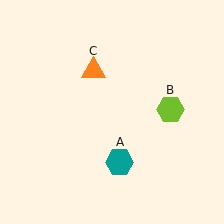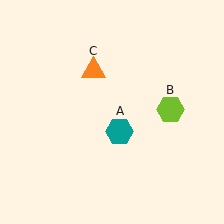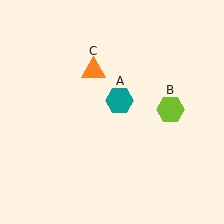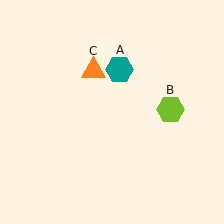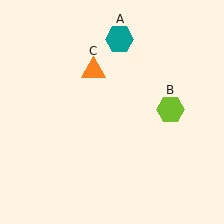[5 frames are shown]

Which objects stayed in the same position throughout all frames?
Lime hexagon (object B) and orange triangle (object C) remained stationary.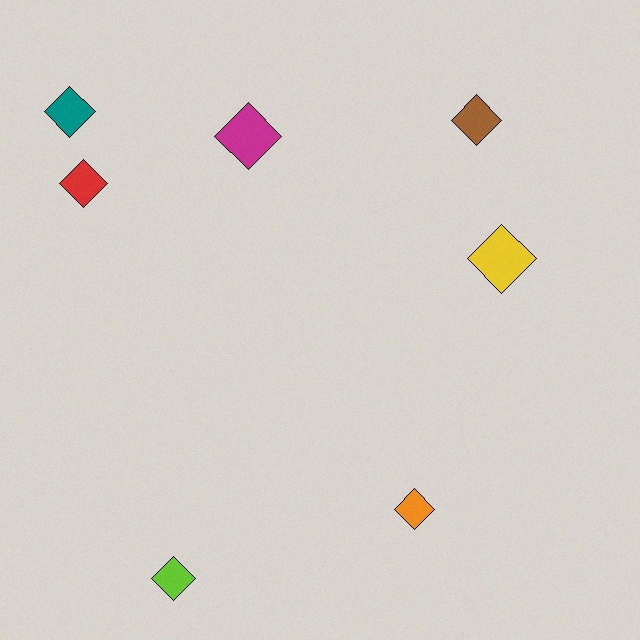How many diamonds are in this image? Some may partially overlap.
There are 7 diamonds.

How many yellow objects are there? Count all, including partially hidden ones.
There is 1 yellow object.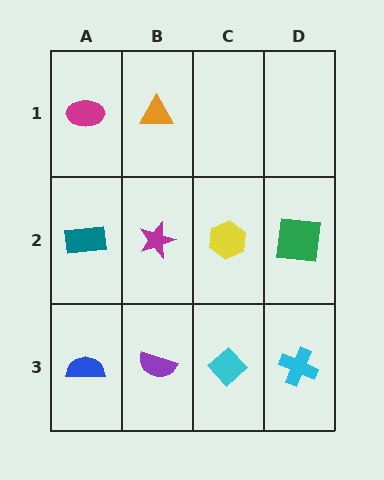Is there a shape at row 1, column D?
No, that cell is empty.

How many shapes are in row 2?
4 shapes.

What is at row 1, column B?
An orange triangle.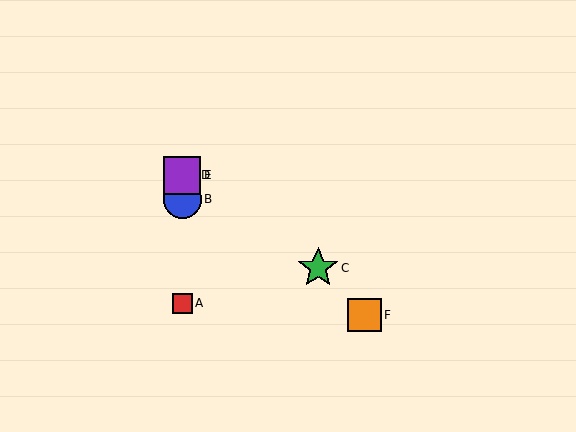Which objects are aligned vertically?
Objects A, B, D, E are aligned vertically.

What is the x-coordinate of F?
Object F is at x≈364.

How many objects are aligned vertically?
4 objects (A, B, D, E) are aligned vertically.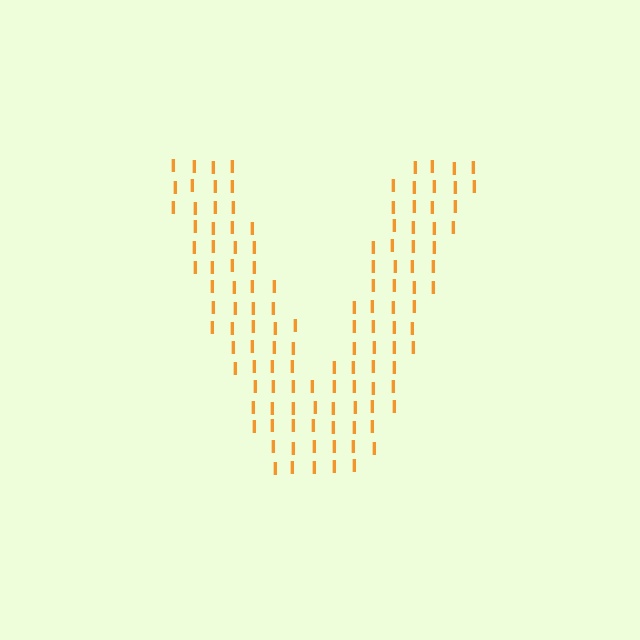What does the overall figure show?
The overall figure shows the letter V.